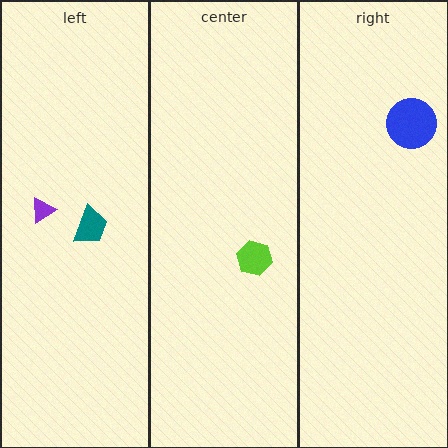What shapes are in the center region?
The lime hexagon.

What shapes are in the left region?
The teal trapezoid, the purple triangle.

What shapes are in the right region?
The blue circle.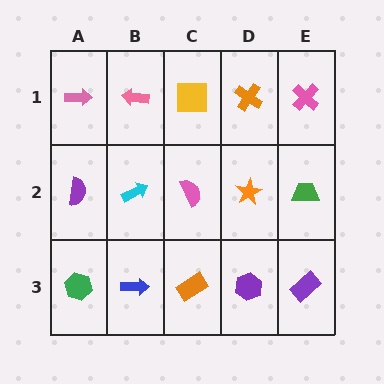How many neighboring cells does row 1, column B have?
3.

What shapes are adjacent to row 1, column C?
A pink semicircle (row 2, column C), a pink arrow (row 1, column B), an orange cross (row 1, column D).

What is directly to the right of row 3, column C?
A purple hexagon.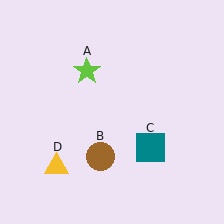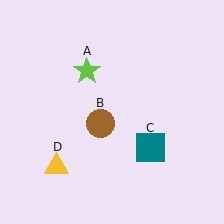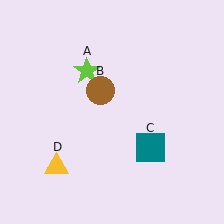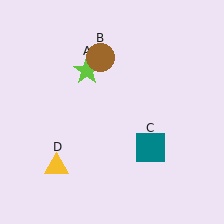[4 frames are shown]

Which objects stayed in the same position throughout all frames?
Lime star (object A) and teal square (object C) and yellow triangle (object D) remained stationary.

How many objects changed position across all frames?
1 object changed position: brown circle (object B).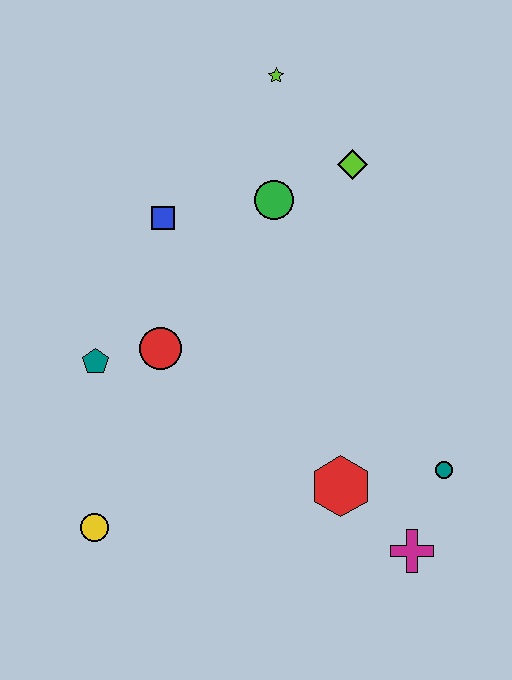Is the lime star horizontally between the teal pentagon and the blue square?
No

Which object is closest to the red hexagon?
The magenta cross is closest to the red hexagon.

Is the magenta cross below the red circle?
Yes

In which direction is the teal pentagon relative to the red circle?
The teal pentagon is to the left of the red circle.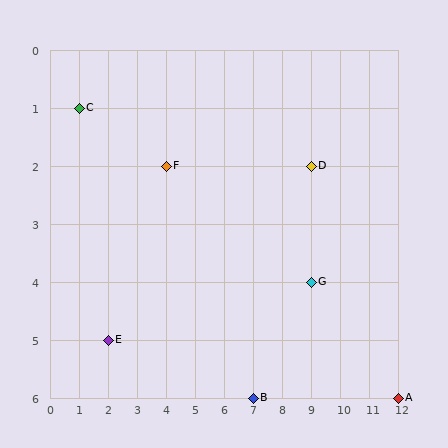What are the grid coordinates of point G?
Point G is at grid coordinates (9, 4).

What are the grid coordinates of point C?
Point C is at grid coordinates (1, 1).